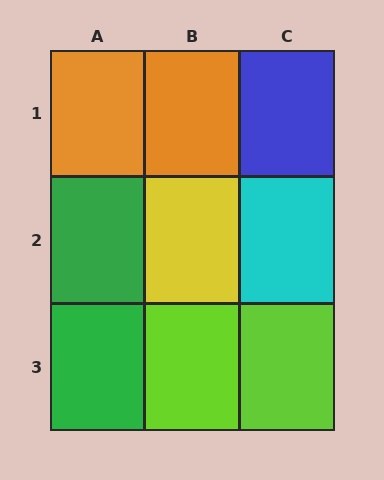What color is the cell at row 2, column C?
Cyan.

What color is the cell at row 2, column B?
Yellow.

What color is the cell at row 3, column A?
Green.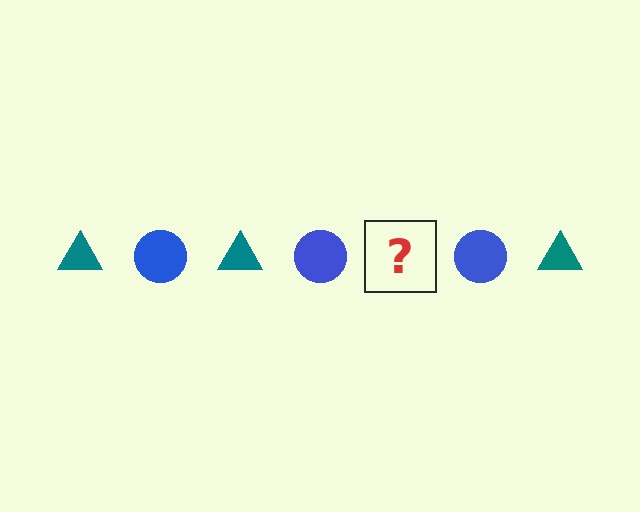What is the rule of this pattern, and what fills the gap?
The rule is that the pattern alternates between teal triangle and blue circle. The gap should be filled with a teal triangle.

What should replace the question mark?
The question mark should be replaced with a teal triangle.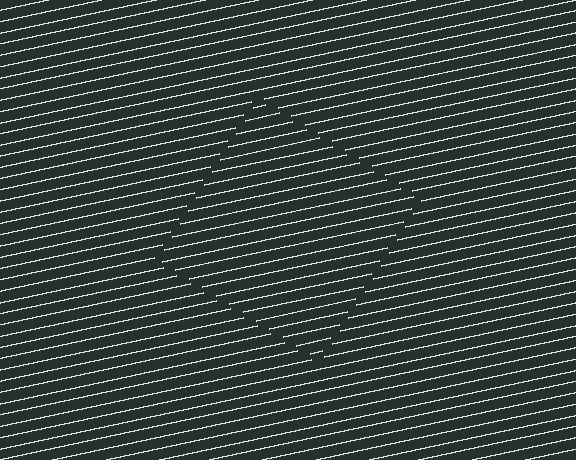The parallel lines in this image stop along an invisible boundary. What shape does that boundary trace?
An illusory square. The interior of the shape contains the same grating, shifted by half a period — the contour is defined by the phase discontinuity where line-ends from the inner and outer gratings abut.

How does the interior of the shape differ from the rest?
The interior of the shape contains the same grating, shifted by half a period — the contour is defined by the phase discontinuity where line-ends from the inner and outer gratings abut.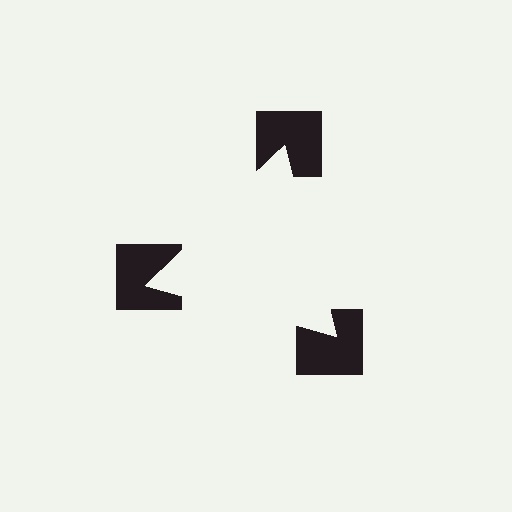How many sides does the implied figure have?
3 sides.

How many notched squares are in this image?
There are 3 — one at each vertex of the illusory triangle.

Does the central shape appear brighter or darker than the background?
It typically appears slightly brighter than the background, even though no actual brightness change is drawn.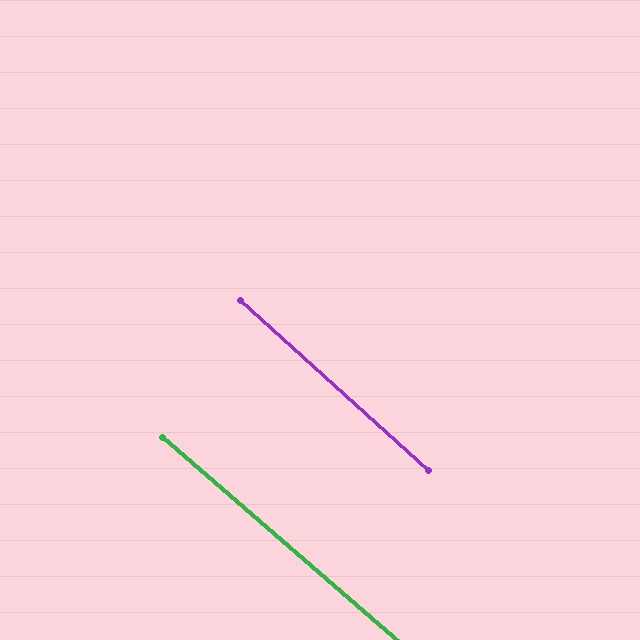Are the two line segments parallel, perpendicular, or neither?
Parallel — their directions differ by only 1.3°.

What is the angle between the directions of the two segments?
Approximately 1 degree.